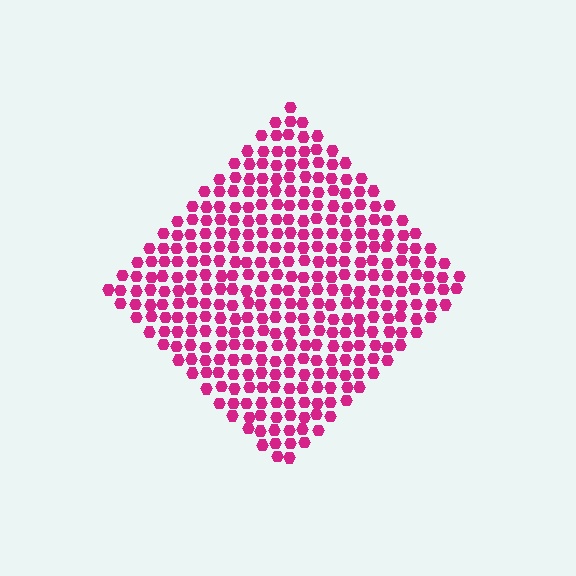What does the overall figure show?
The overall figure shows a diamond.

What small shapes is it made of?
It is made of small hexagons.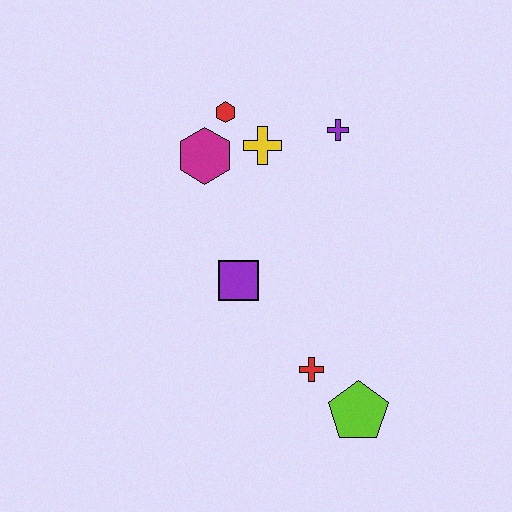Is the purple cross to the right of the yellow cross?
Yes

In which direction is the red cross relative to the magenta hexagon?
The red cross is below the magenta hexagon.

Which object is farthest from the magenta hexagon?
The lime pentagon is farthest from the magenta hexagon.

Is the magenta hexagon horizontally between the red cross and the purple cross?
No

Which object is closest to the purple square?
The red cross is closest to the purple square.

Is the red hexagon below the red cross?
No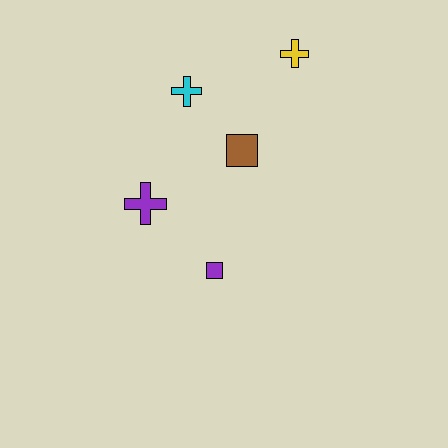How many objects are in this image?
There are 5 objects.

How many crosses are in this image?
There are 3 crosses.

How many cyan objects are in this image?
There is 1 cyan object.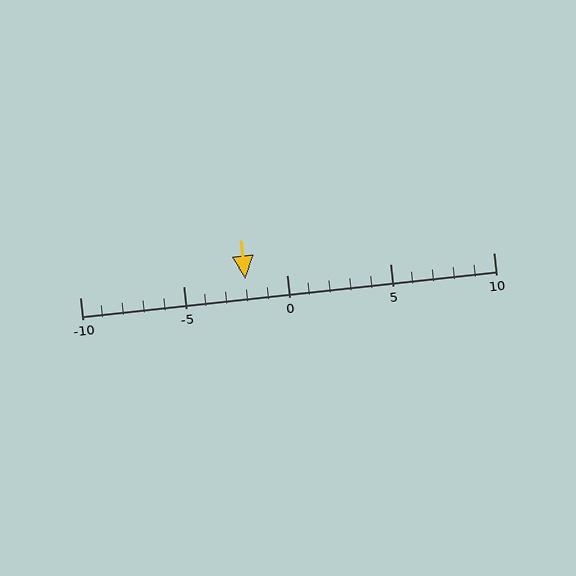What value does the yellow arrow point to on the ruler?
The yellow arrow points to approximately -2.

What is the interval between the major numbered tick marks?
The major tick marks are spaced 5 units apart.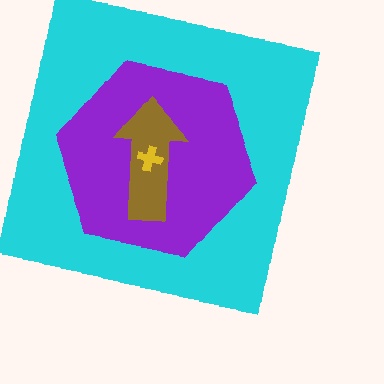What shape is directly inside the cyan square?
The purple hexagon.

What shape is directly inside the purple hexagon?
The brown arrow.